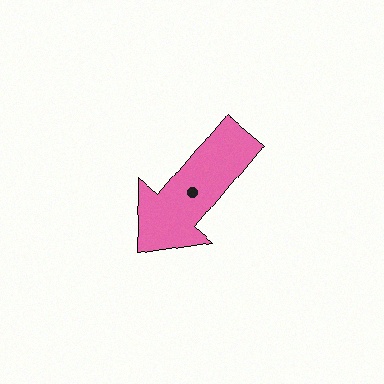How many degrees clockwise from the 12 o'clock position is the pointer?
Approximately 220 degrees.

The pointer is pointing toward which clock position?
Roughly 7 o'clock.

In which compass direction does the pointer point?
Southwest.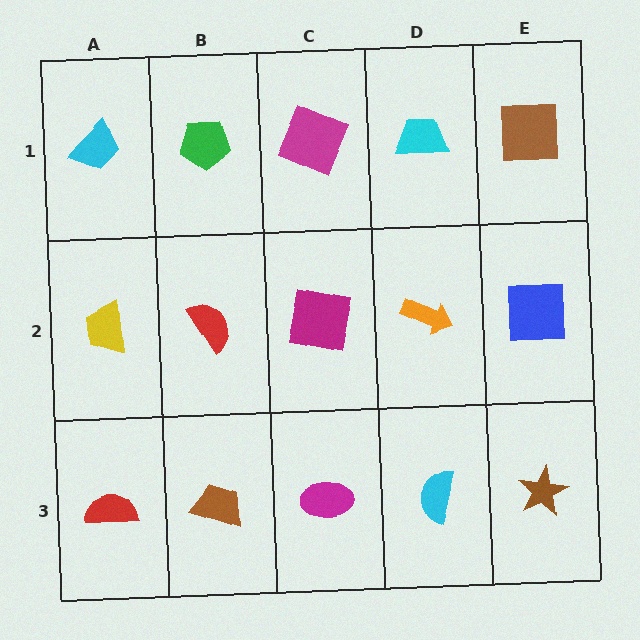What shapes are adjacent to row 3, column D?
An orange arrow (row 2, column D), a magenta ellipse (row 3, column C), a brown star (row 3, column E).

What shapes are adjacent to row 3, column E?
A blue square (row 2, column E), a cyan semicircle (row 3, column D).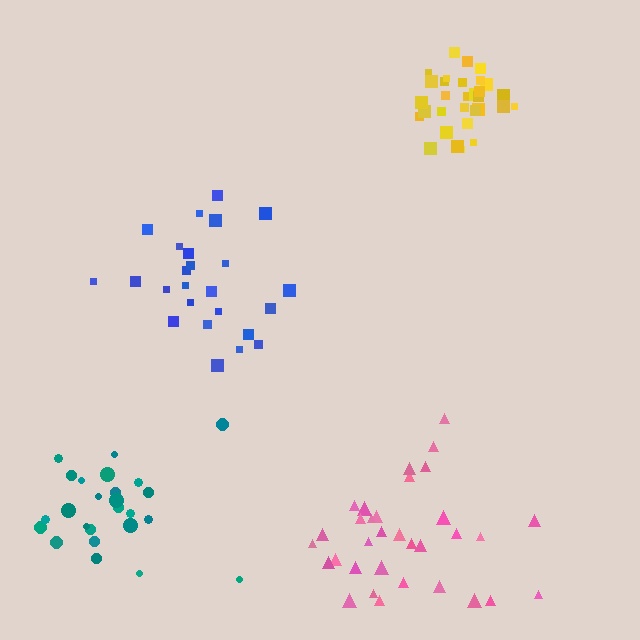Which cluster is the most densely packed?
Yellow.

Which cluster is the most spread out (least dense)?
Pink.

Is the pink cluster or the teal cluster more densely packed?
Teal.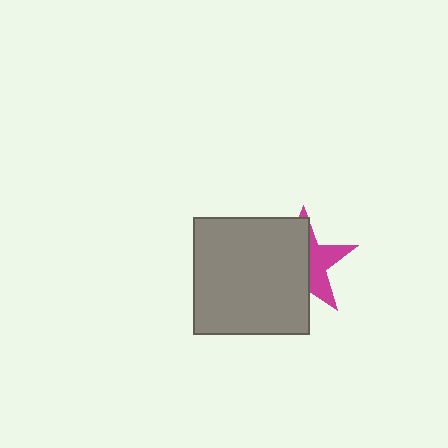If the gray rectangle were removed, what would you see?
You would see the complete magenta star.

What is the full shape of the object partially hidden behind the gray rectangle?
The partially hidden object is a magenta star.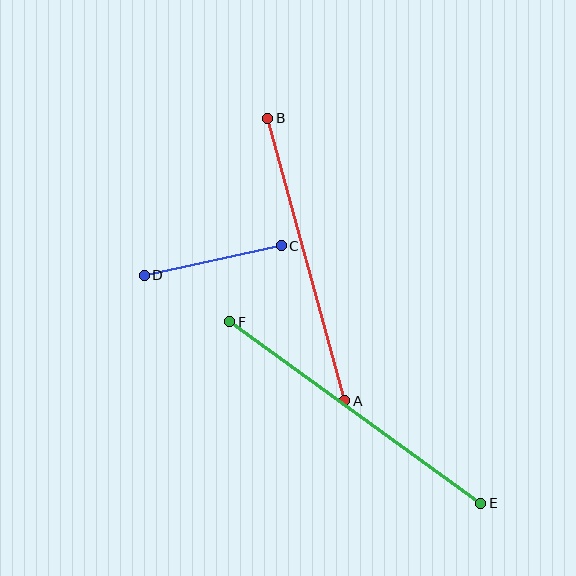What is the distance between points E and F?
The distance is approximately 310 pixels.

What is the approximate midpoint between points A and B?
The midpoint is at approximately (306, 259) pixels.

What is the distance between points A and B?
The distance is approximately 293 pixels.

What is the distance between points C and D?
The distance is approximately 140 pixels.